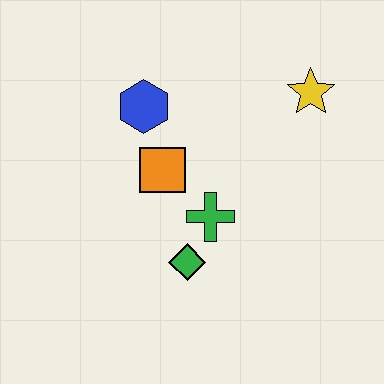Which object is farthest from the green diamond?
The yellow star is farthest from the green diamond.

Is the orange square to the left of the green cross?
Yes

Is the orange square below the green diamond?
No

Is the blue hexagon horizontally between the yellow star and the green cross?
No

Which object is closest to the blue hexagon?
The orange square is closest to the blue hexagon.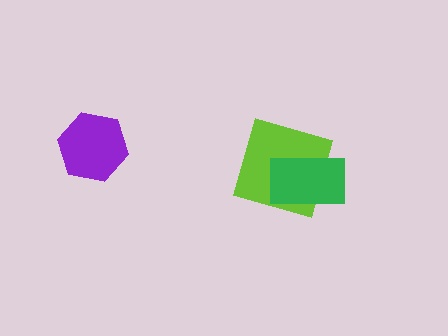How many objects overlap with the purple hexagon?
0 objects overlap with the purple hexagon.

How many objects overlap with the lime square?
1 object overlaps with the lime square.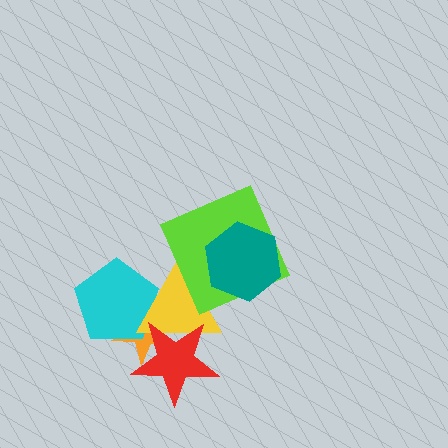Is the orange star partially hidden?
Yes, it is partially covered by another shape.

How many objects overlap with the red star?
2 objects overlap with the red star.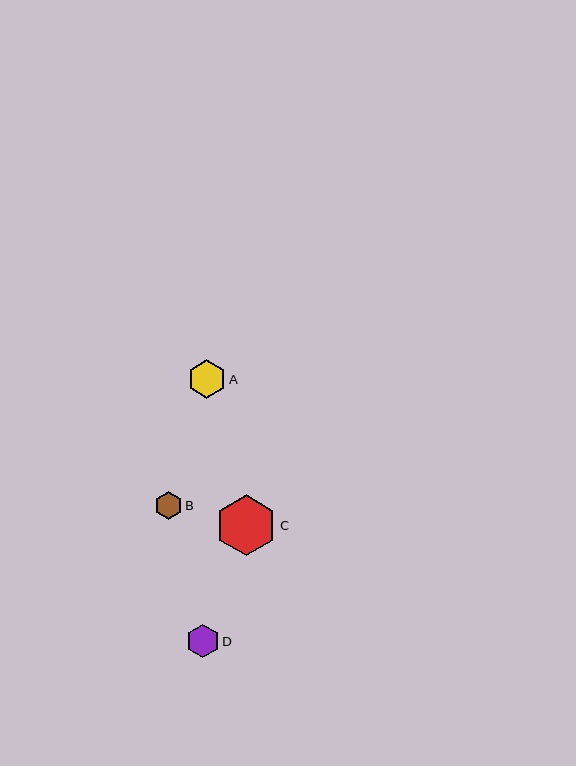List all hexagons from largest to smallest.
From largest to smallest: C, A, D, B.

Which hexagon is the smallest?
Hexagon B is the smallest with a size of approximately 28 pixels.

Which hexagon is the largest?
Hexagon C is the largest with a size of approximately 61 pixels.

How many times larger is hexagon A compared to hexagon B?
Hexagon A is approximately 1.4 times the size of hexagon B.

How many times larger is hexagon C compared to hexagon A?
Hexagon C is approximately 1.6 times the size of hexagon A.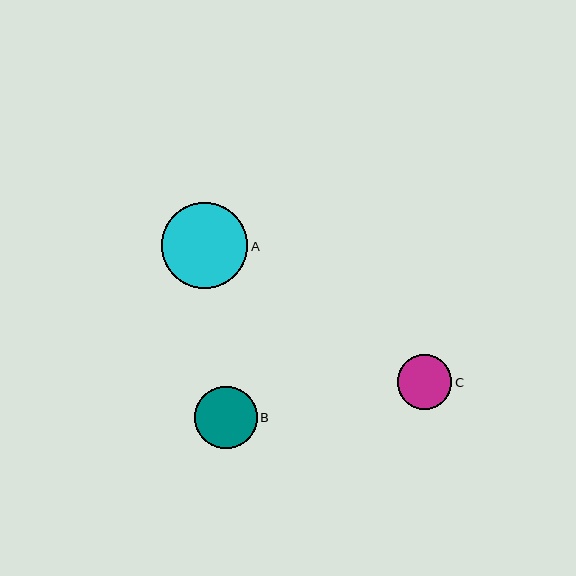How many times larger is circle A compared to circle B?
Circle A is approximately 1.4 times the size of circle B.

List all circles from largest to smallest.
From largest to smallest: A, B, C.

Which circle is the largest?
Circle A is the largest with a size of approximately 86 pixels.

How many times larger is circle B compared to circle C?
Circle B is approximately 1.1 times the size of circle C.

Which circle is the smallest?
Circle C is the smallest with a size of approximately 55 pixels.